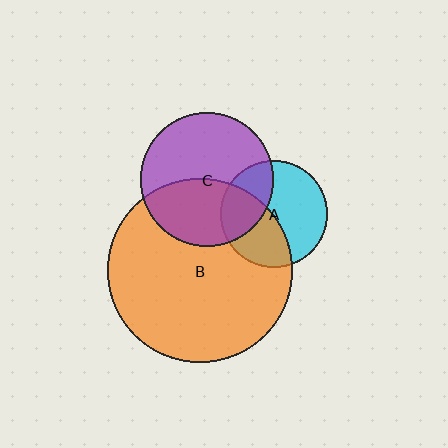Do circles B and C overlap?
Yes.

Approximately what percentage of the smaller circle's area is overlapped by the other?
Approximately 45%.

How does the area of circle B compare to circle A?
Approximately 3.0 times.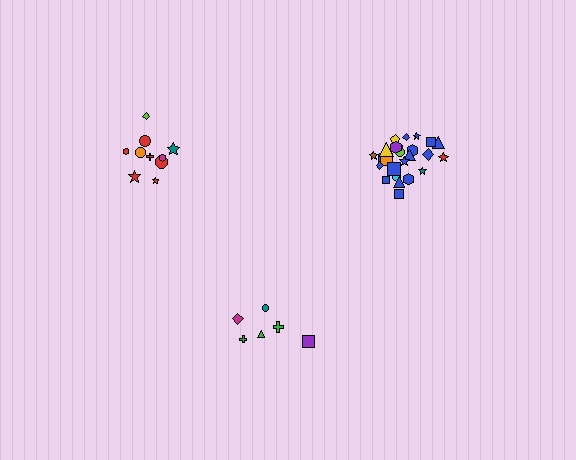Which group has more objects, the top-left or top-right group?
The top-right group.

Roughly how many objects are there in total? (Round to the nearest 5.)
Roughly 40 objects in total.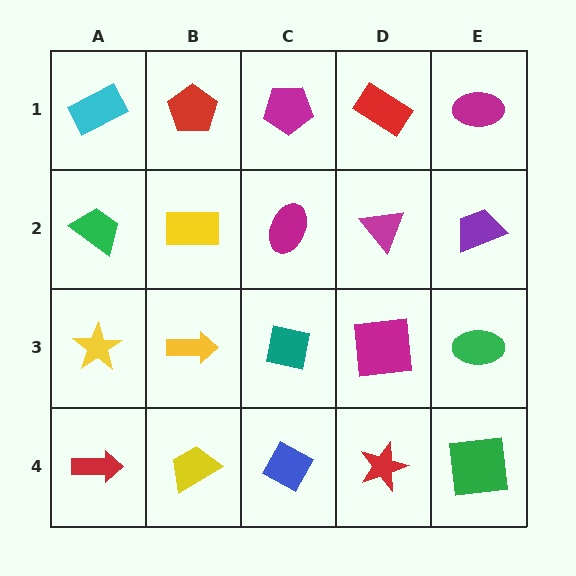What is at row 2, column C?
A magenta ellipse.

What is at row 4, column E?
A green square.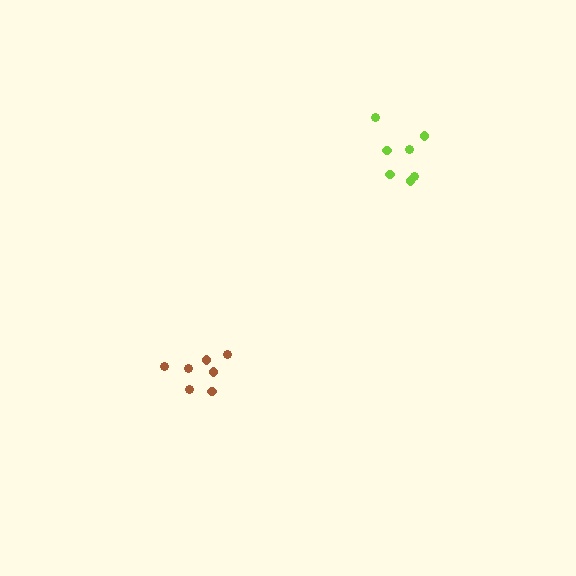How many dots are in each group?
Group 1: 7 dots, Group 2: 7 dots (14 total).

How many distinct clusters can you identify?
There are 2 distinct clusters.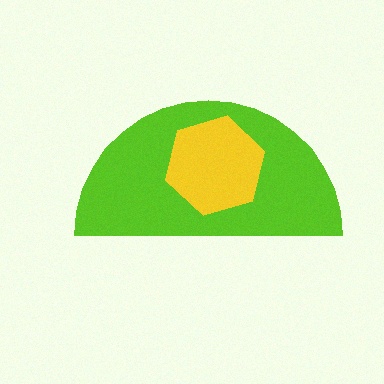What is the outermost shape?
The lime semicircle.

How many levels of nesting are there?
2.